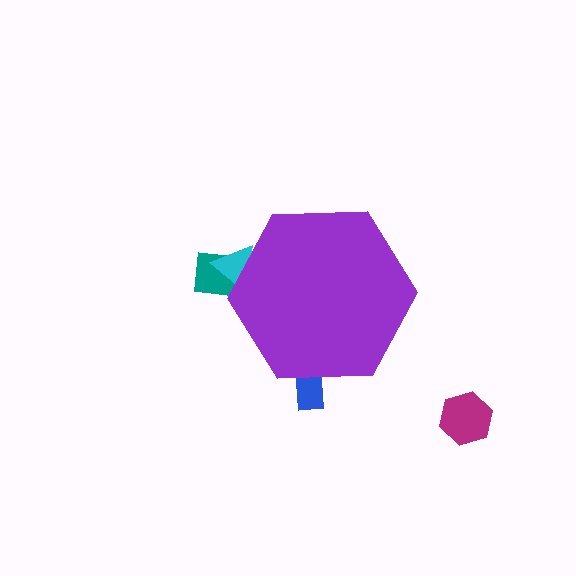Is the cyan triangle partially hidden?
Yes, the cyan triangle is partially hidden behind the purple hexagon.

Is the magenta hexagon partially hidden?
No, the magenta hexagon is fully visible.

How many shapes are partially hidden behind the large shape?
3 shapes are partially hidden.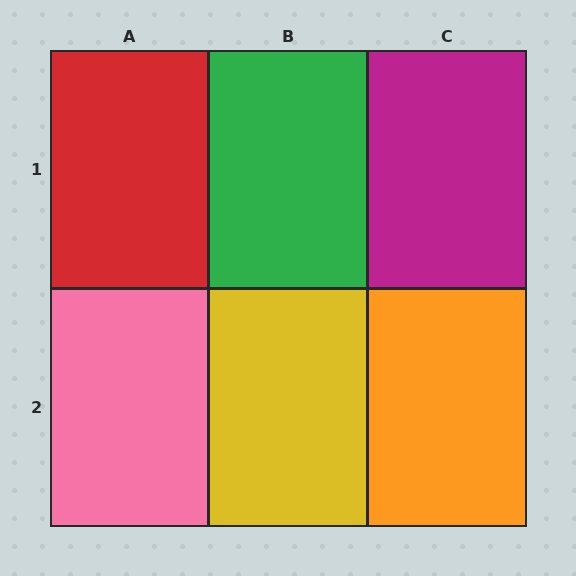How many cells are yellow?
1 cell is yellow.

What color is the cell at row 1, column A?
Red.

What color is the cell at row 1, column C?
Magenta.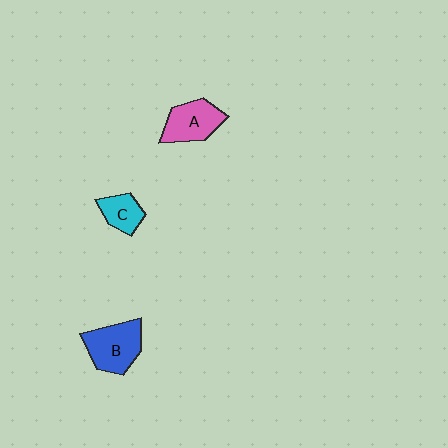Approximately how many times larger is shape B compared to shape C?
Approximately 1.8 times.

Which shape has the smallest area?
Shape C (cyan).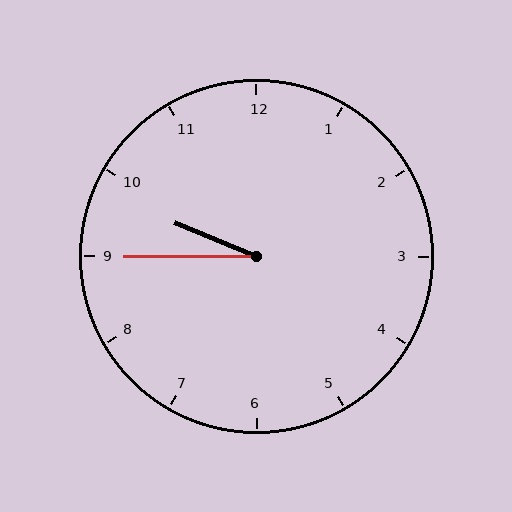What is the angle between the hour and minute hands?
Approximately 22 degrees.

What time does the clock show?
9:45.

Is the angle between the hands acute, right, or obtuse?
It is acute.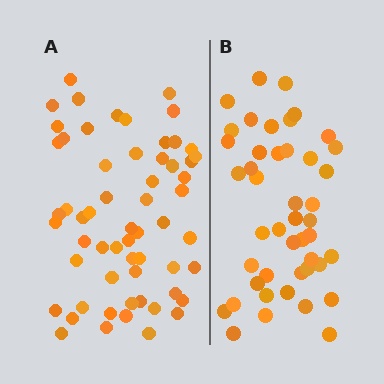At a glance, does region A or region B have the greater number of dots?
Region A (the left region) has more dots.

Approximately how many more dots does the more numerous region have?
Region A has approximately 15 more dots than region B.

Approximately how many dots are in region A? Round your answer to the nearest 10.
About 60 dots. (The exact count is 59, which rounds to 60.)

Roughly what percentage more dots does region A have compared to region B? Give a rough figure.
About 30% more.